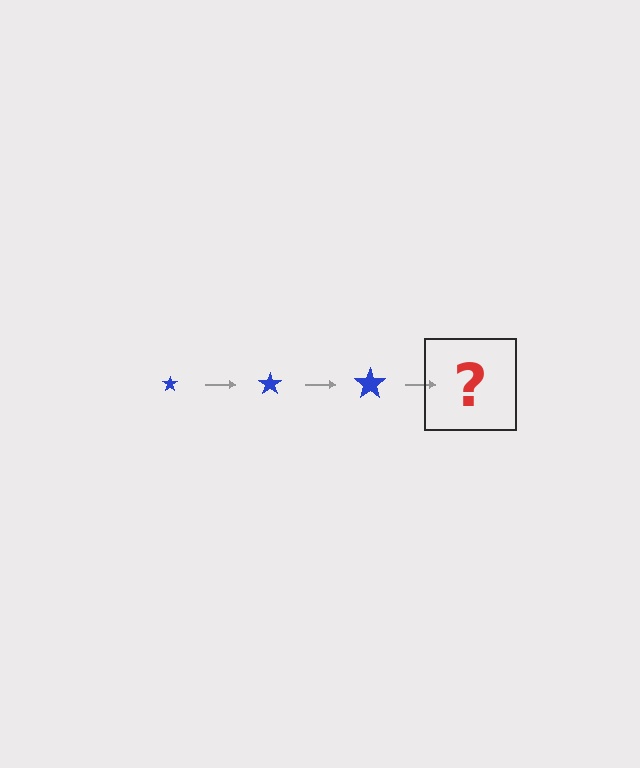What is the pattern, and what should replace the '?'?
The pattern is that the star gets progressively larger each step. The '?' should be a blue star, larger than the previous one.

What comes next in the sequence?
The next element should be a blue star, larger than the previous one.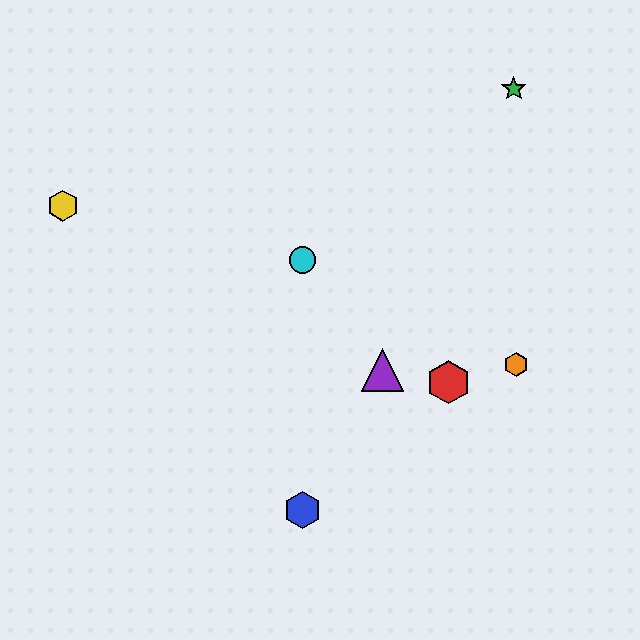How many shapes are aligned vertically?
2 shapes (the blue hexagon, the cyan circle) are aligned vertically.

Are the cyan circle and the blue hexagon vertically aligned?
Yes, both are at x≈303.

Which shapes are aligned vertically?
The blue hexagon, the cyan circle are aligned vertically.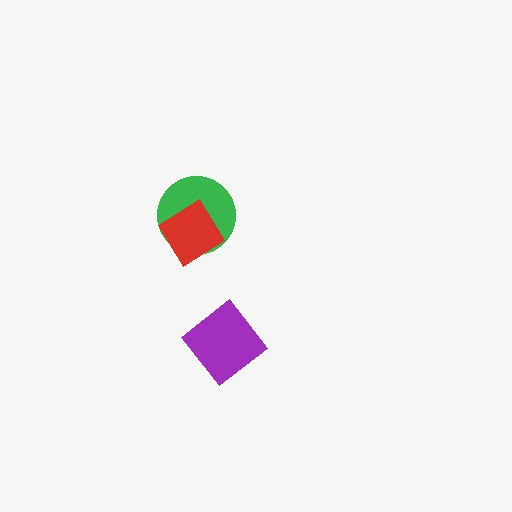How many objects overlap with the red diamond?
1 object overlaps with the red diamond.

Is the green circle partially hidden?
Yes, it is partially covered by another shape.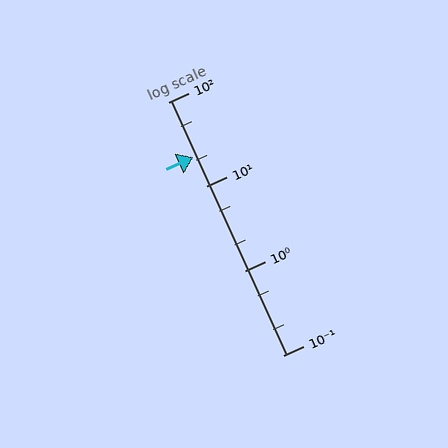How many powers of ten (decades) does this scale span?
The scale spans 3 decades, from 0.1 to 100.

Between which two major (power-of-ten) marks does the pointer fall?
The pointer is between 10 and 100.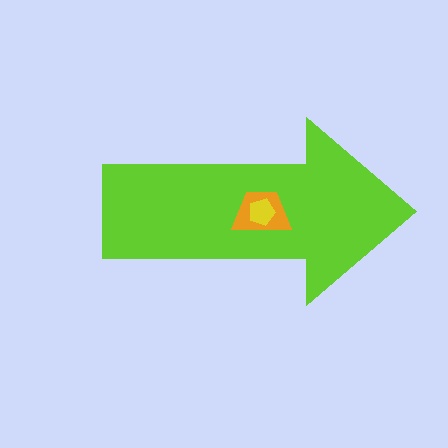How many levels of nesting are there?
3.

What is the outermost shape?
The lime arrow.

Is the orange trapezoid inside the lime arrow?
Yes.